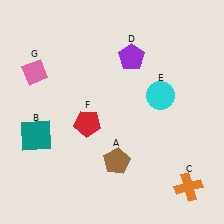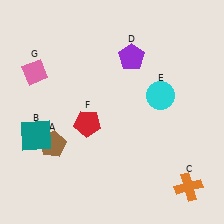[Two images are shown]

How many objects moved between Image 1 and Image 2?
1 object moved between the two images.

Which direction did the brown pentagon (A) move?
The brown pentagon (A) moved left.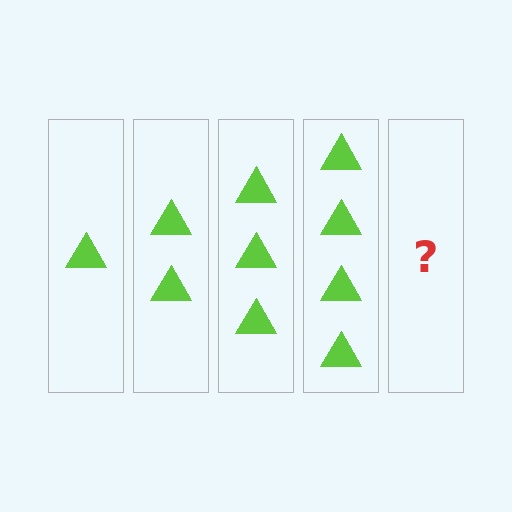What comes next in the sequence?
The next element should be 5 triangles.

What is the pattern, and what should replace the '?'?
The pattern is that each step adds one more triangle. The '?' should be 5 triangles.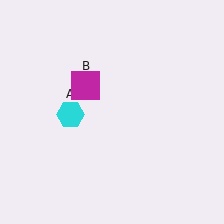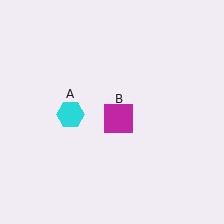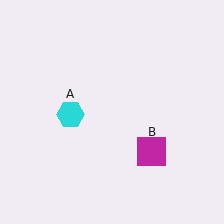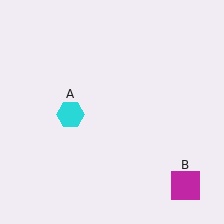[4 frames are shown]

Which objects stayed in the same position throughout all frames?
Cyan hexagon (object A) remained stationary.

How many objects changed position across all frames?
1 object changed position: magenta square (object B).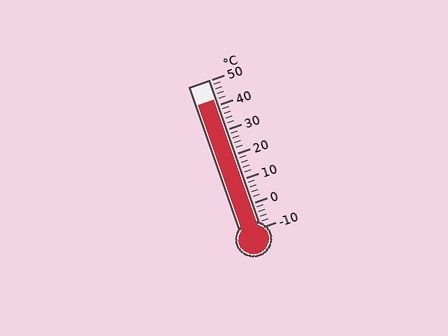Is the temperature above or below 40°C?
The temperature is above 40°C.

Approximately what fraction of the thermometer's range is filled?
The thermometer is filled to approximately 85% of its range.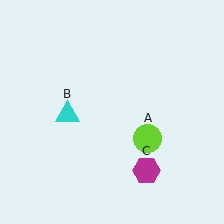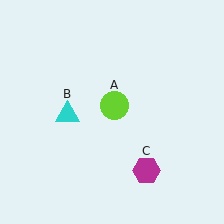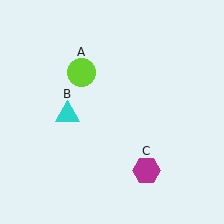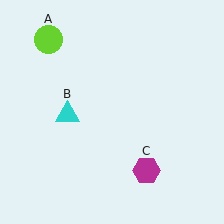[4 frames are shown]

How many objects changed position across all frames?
1 object changed position: lime circle (object A).